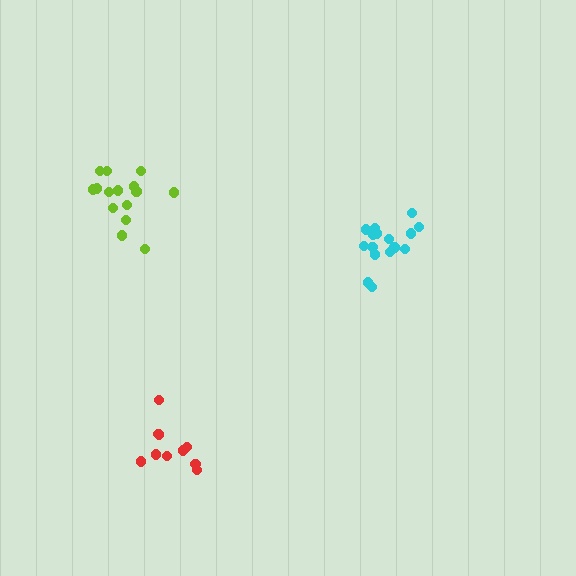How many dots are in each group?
Group 1: 16 dots, Group 2: 15 dots, Group 3: 10 dots (41 total).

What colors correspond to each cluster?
The clusters are colored: cyan, lime, red.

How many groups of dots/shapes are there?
There are 3 groups.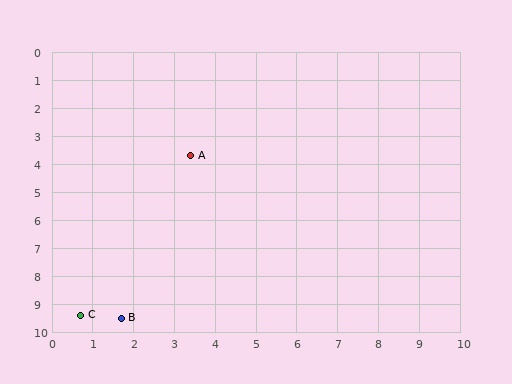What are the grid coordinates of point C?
Point C is at approximately (0.7, 9.4).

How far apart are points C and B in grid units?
Points C and B are about 1.0 grid units apart.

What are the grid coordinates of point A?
Point A is at approximately (3.4, 3.7).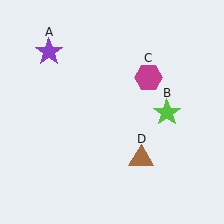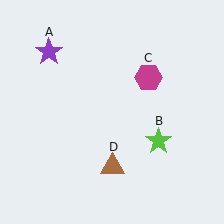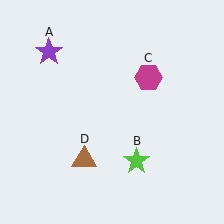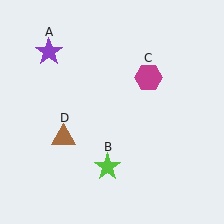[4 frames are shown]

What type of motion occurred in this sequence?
The lime star (object B), brown triangle (object D) rotated clockwise around the center of the scene.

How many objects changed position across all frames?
2 objects changed position: lime star (object B), brown triangle (object D).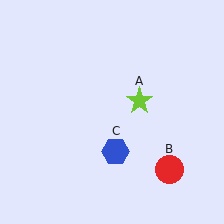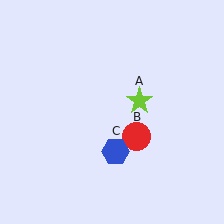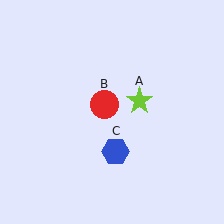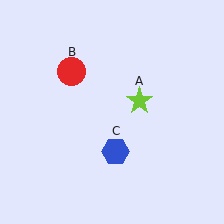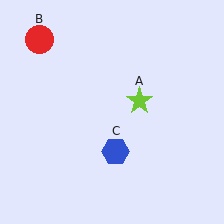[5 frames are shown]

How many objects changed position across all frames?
1 object changed position: red circle (object B).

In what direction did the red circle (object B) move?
The red circle (object B) moved up and to the left.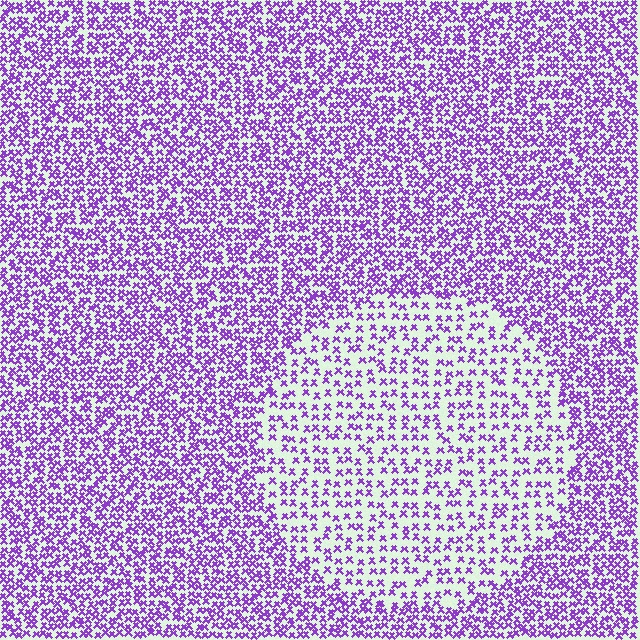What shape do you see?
I see a circle.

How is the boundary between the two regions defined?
The boundary is defined by a change in element density (approximately 2.0x ratio). All elements are the same color, size, and shape.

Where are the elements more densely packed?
The elements are more densely packed outside the circle boundary.